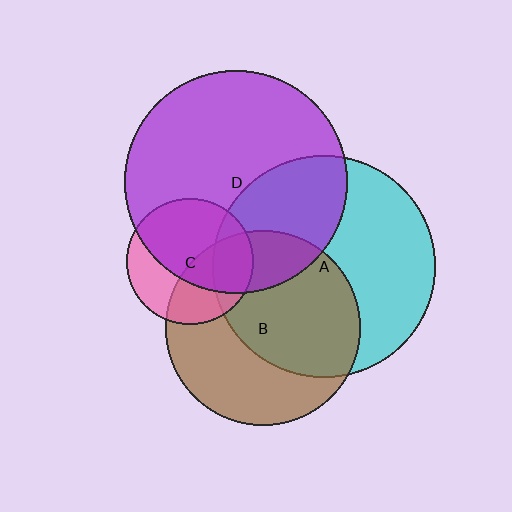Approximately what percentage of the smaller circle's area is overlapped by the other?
Approximately 20%.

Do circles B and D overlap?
Yes.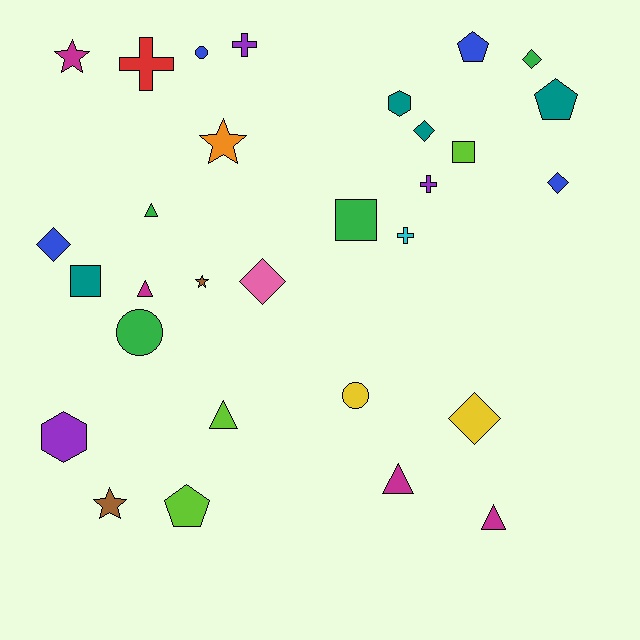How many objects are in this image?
There are 30 objects.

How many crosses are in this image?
There are 4 crosses.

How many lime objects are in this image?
There are 3 lime objects.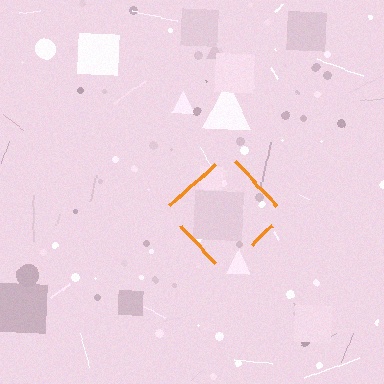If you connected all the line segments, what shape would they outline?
They would outline a diamond.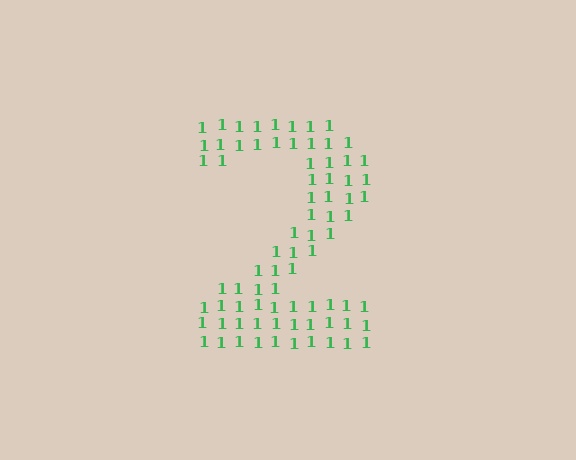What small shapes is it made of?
It is made of small digit 1's.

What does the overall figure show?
The overall figure shows the digit 2.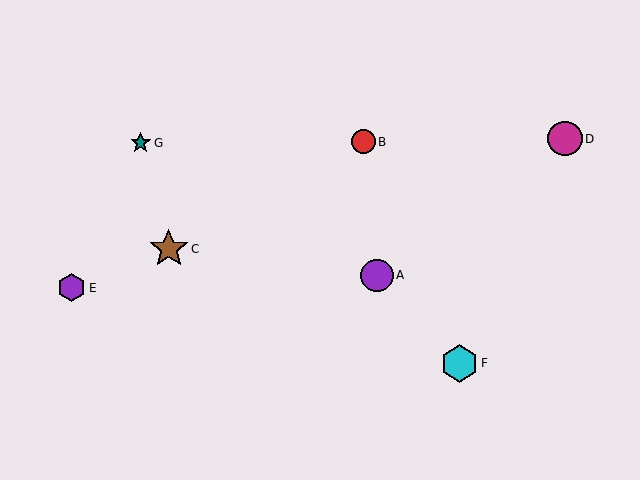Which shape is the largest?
The brown star (labeled C) is the largest.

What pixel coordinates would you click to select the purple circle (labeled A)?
Click at (377, 275) to select the purple circle A.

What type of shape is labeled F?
Shape F is a cyan hexagon.